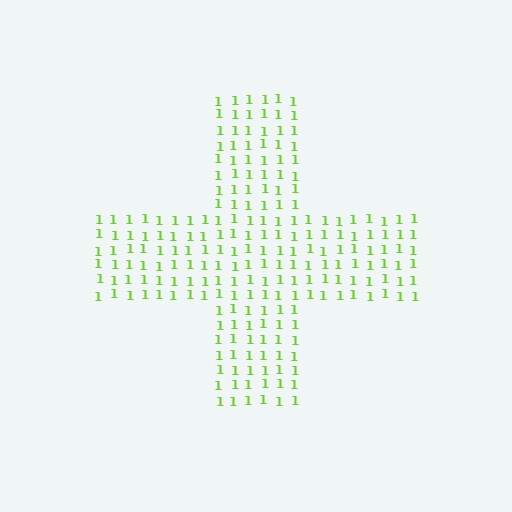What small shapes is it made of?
It is made of small digit 1's.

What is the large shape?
The large shape is a cross.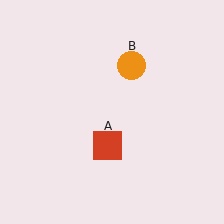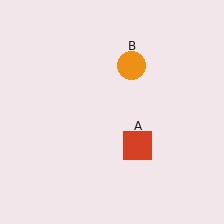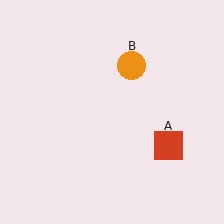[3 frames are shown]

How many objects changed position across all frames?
1 object changed position: red square (object A).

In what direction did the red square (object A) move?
The red square (object A) moved right.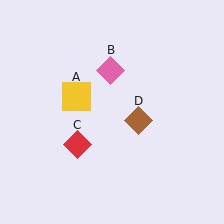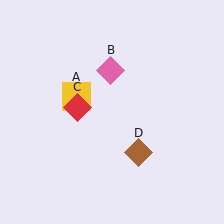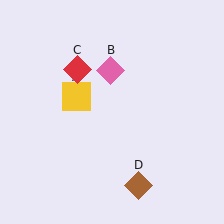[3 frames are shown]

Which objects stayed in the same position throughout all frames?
Yellow square (object A) and pink diamond (object B) remained stationary.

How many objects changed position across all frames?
2 objects changed position: red diamond (object C), brown diamond (object D).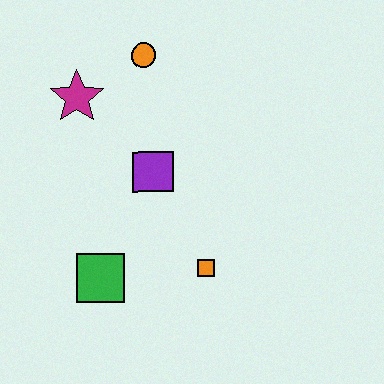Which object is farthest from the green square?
The orange circle is farthest from the green square.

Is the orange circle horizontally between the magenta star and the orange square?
Yes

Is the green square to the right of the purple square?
No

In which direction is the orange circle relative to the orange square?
The orange circle is above the orange square.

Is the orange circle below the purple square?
No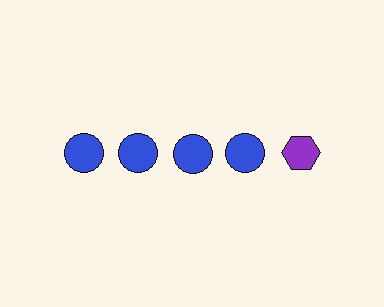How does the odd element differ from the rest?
It differs in both color (purple instead of blue) and shape (hexagon instead of circle).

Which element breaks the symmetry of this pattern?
The purple hexagon in the top row, rightmost column breaks the symmetry. All other shapes are blue circles.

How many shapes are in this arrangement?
There are 5 shapes arranged in a grid pattern.